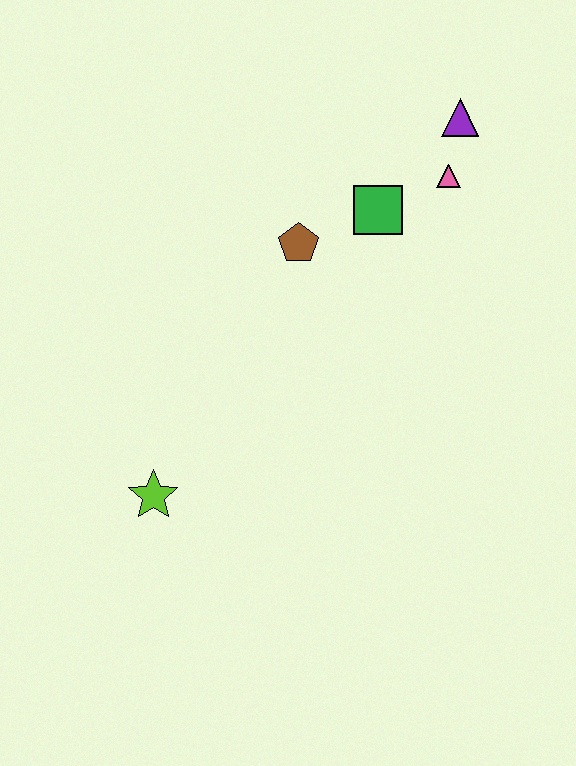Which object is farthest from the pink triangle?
The lime star is farthest from the pink triangle.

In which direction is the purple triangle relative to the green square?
The purple triangle is above the green square.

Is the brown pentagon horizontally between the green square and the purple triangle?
No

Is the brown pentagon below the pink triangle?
Yes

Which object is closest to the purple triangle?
The pink triangle is closest to the purple triangle.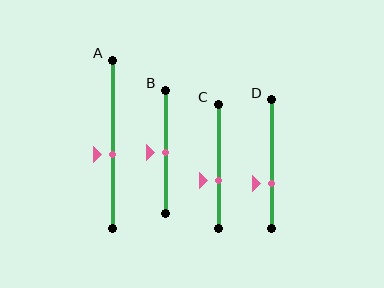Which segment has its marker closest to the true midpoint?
Segment B has its marker closest to the true midpoint.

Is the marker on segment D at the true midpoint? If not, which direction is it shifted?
No, the marker on segment D is shifted downward by about 15% of the segment length.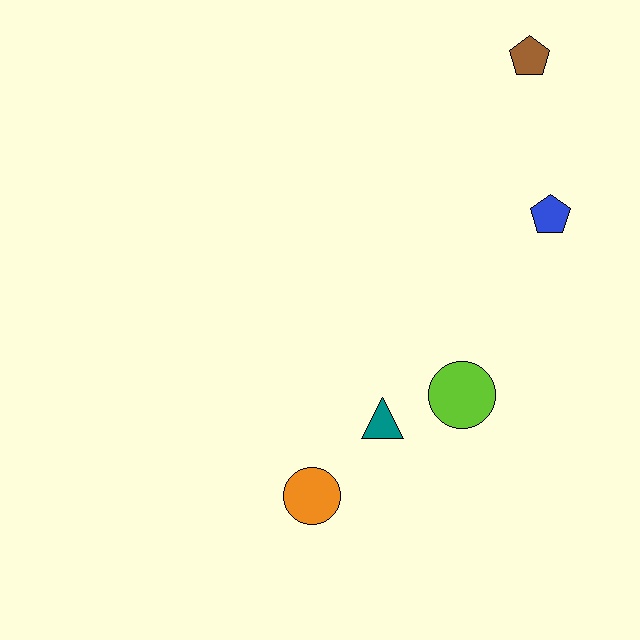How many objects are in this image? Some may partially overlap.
There are 5 objects.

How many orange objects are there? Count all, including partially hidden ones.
There is 1 orange object.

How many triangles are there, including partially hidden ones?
There is 1 triangle.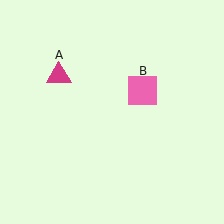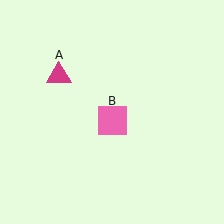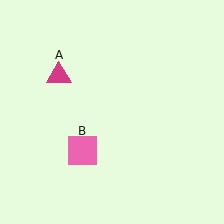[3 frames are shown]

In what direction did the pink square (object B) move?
The pink square (object B) moved down and to the left.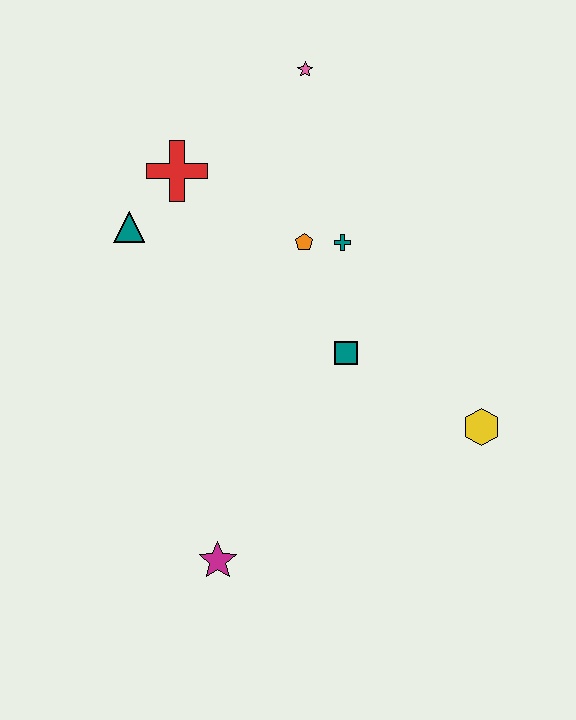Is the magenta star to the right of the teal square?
No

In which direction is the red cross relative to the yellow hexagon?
The red cross is to the left of the yellow hexagon.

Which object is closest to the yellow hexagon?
The teal square is closest to the yellow hexagon.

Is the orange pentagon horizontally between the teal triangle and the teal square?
Yes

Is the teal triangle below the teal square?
No